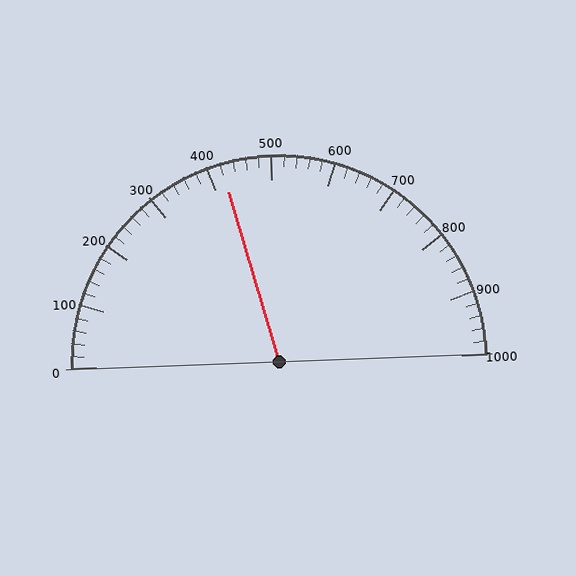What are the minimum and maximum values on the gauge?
The gauge ranges from 0 to 1000.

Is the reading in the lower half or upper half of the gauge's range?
The reading is in the lower half of the range (0 to 1000).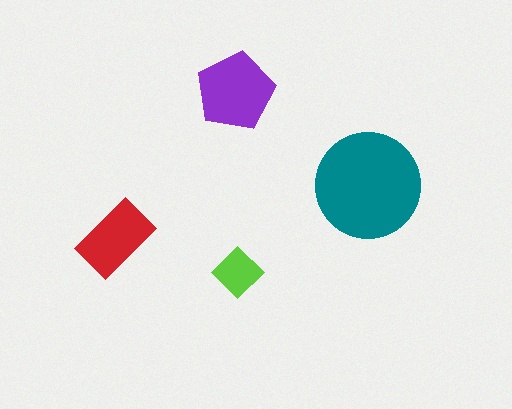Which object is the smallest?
The lime diamond.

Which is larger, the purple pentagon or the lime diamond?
The purple pentagon.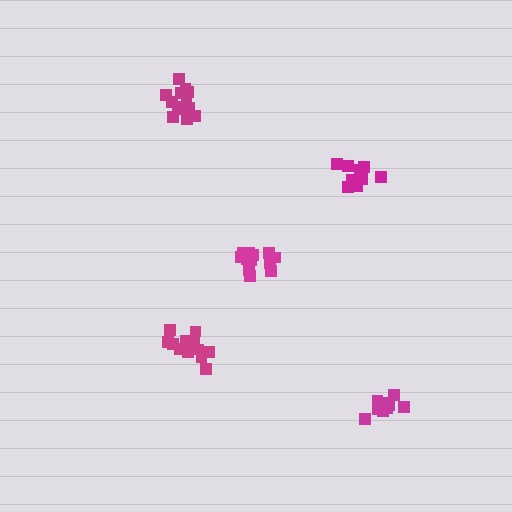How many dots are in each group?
Group 1: 12 dots, Group 2: 13 dots, Group 3: 12 dots, Group 4: 9 dots, Group 5: 11 dots (57 total).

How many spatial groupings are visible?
There are 5 spatial groupings.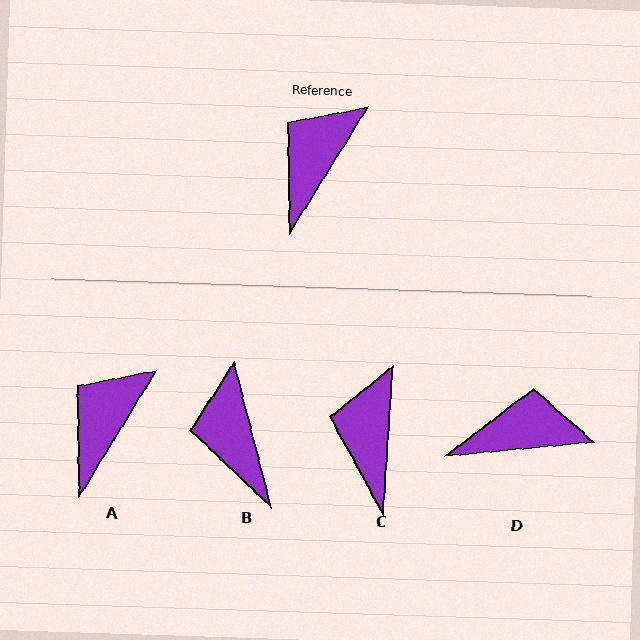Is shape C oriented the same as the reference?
No, it is off by about 28 degrees.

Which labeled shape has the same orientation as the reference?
A.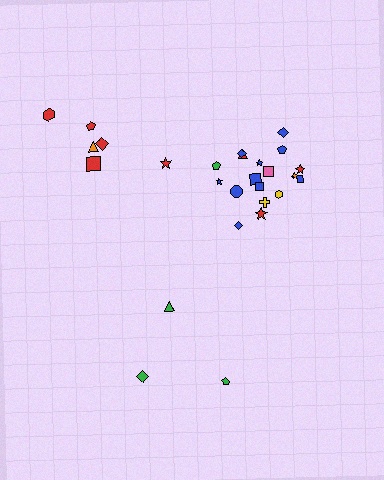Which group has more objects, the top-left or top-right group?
The top-right group.